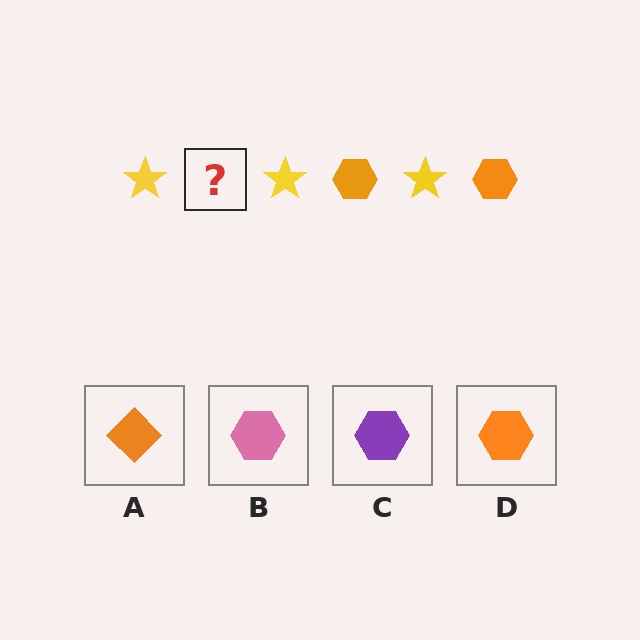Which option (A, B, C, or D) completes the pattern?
D.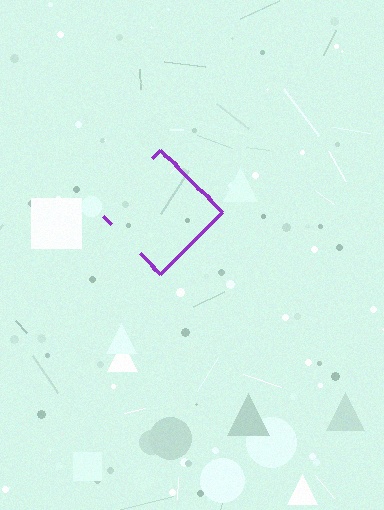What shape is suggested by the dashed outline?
The dashed outline suggests a diamond.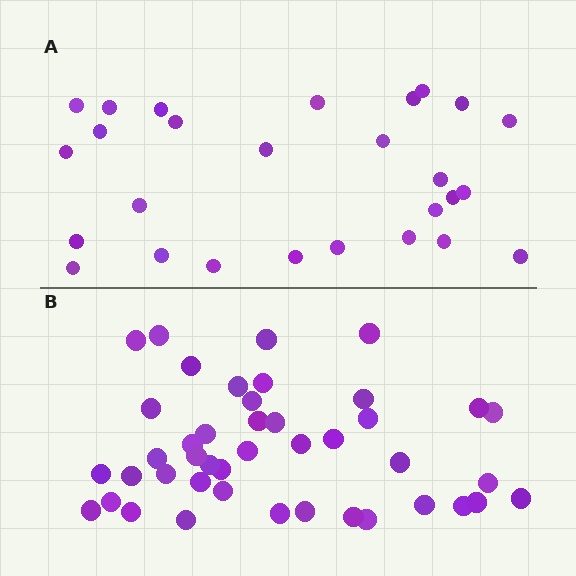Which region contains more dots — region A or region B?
Region B (the bottom region) has more dots.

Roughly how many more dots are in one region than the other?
Region B has approximately 15 more dots than region A.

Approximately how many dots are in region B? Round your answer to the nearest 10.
About 40 dots. (The exact count is 43, which rounds to 40.)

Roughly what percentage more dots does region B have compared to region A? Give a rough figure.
About 60% more.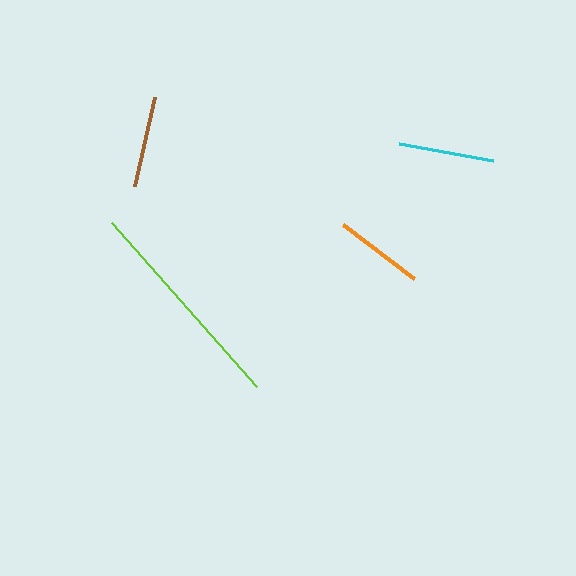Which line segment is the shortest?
The orange line is the shortest at approximately 89 pixels.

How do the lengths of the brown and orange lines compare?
The brown and orange lines are approximately the same length.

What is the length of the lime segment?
The lime segment is approximately 219 pixels long.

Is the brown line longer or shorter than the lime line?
The lime line is longer than the brown line.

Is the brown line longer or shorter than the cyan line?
The cyan line is longer than the brown line.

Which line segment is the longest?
The lime line is the longest at approximately 219 pixels.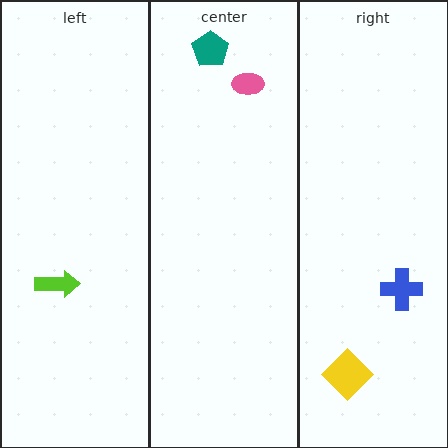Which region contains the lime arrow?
The left region.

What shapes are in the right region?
The blue cross, the yellow diamond.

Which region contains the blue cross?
The right region.